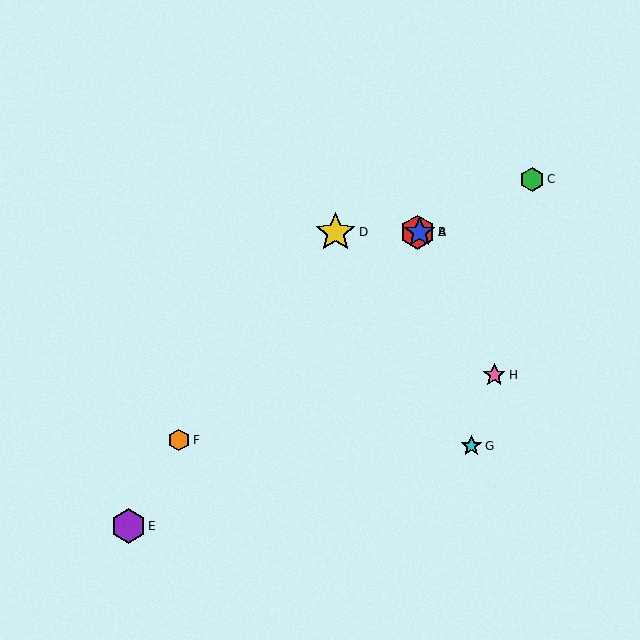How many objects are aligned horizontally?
3 objects (A, B, D) are aligned horizontally.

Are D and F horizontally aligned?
No, D is at y≈232 and F is at y≈440.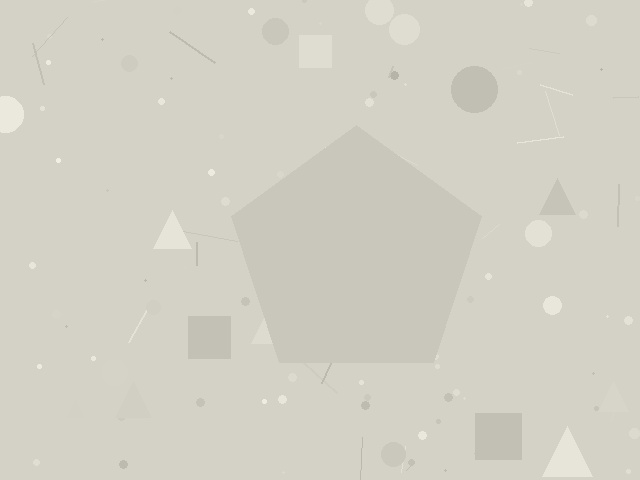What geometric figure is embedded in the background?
A pentagon is embedded in the background.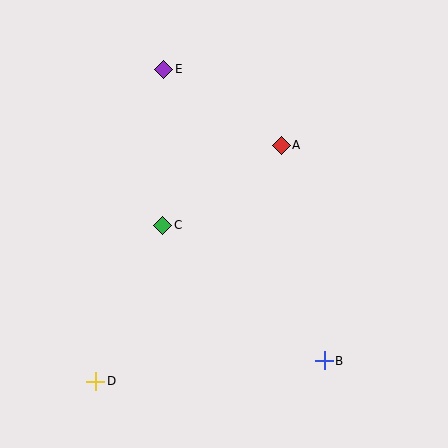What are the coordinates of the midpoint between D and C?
The midpoint between D and C is at (129, 303).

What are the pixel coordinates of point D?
Point D is at (96, 381).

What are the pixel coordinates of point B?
Point B is at (324, 361).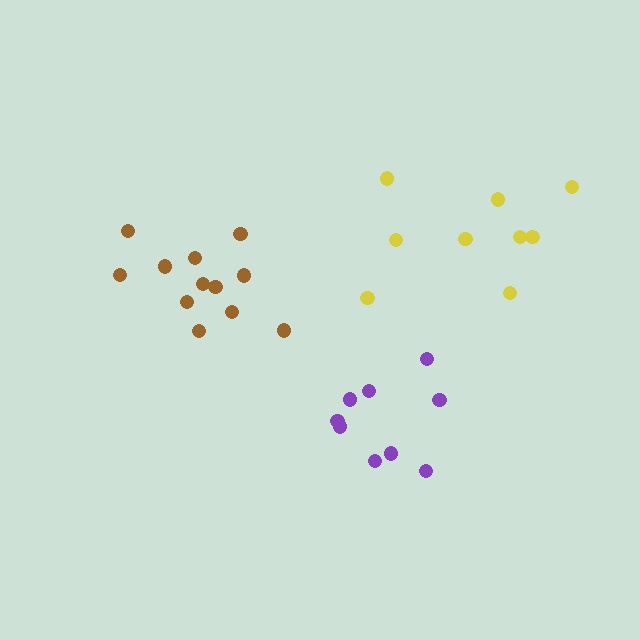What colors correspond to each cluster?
The clusters are colored: brown, yellow, purple.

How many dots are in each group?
Group 1: 12 dots, Group 2: 9 dots, Group 3: 9 dots (30 total).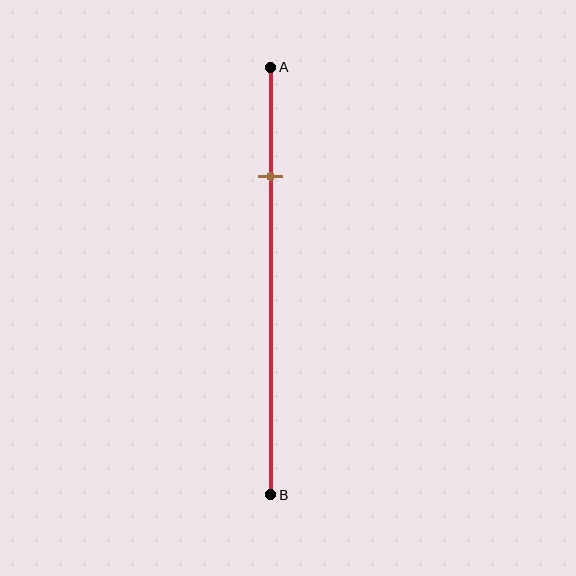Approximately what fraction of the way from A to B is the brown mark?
The brown mark is approximately 25% of the way from A to B.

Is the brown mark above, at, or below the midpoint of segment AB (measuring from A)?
The brown mark is above the midpoint of segment AB.